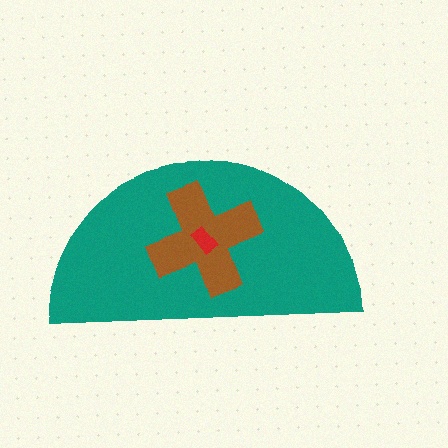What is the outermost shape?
The teal semicircle.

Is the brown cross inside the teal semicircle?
Yes.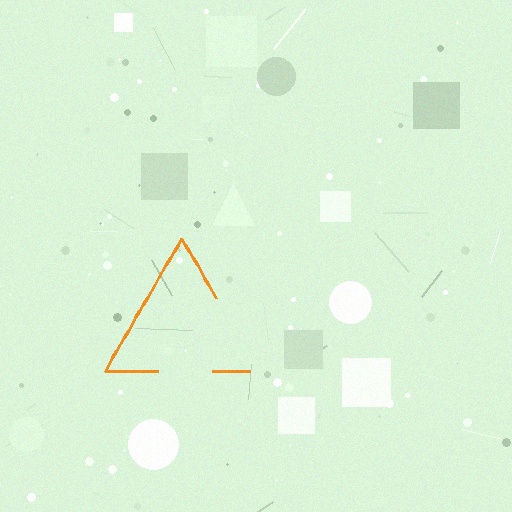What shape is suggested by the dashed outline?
The dashed outline suggests a triangle.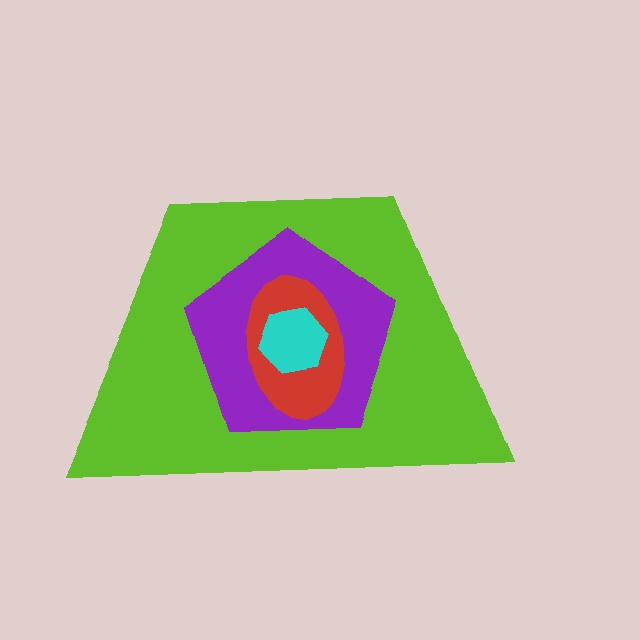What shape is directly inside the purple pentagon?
The red ellipse.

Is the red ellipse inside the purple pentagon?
Yes.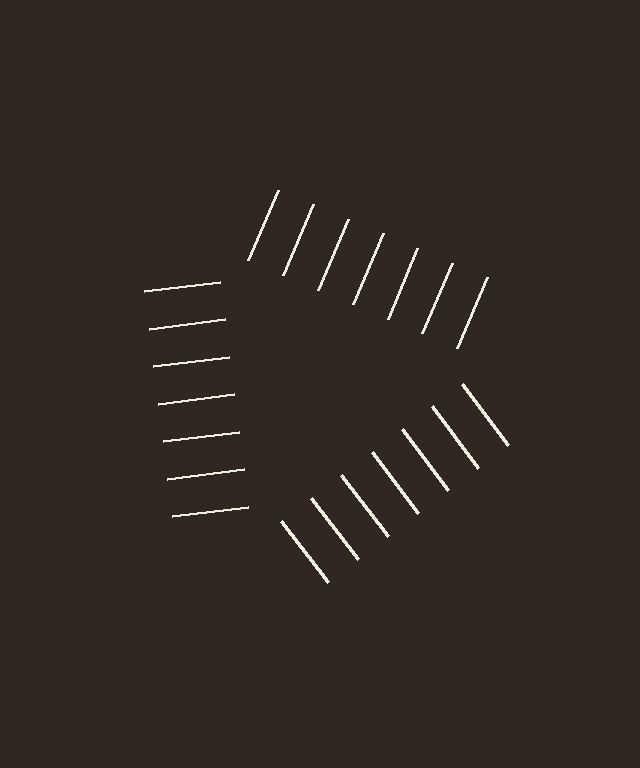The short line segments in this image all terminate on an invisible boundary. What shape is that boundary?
An illusory triangle — the line segments terminate on its edges but no continuous stroke is drawn.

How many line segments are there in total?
21 — 7 along each of the 3 edges.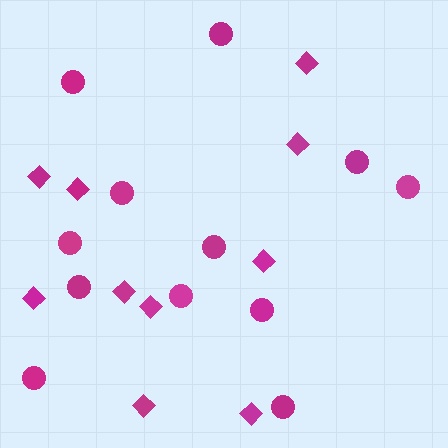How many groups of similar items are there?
There are 2 groups: one group of diamonds (10) and one group of circles (12).